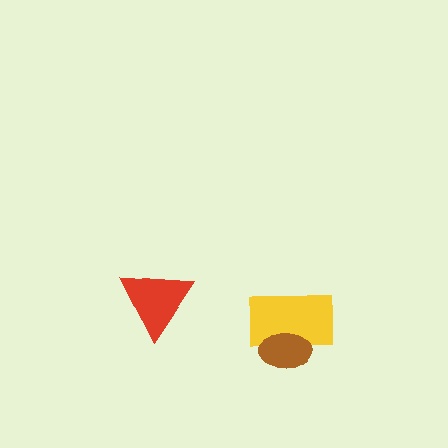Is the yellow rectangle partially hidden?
Yes, it is partially covered by another shape.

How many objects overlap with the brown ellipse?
1 object overlaps with the brown ellipse.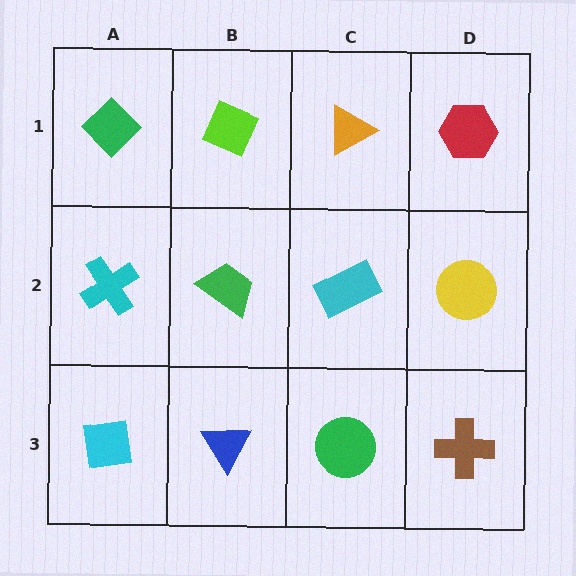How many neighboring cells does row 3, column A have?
2.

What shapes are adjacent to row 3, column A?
A cyan cross (row 2, column A), a blue triangle (row 3, column B).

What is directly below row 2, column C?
A green circle.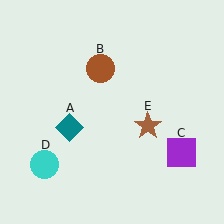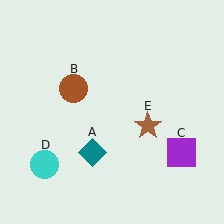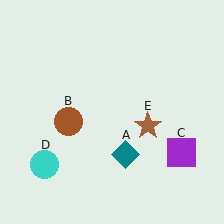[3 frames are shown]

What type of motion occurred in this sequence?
The teal diamond (object A), brown circle (object B) rotated counterclockwise around the center of the scene.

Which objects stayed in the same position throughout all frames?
Purple square (object C) and cyan circle (object D) and brown star (object E) remained stationary.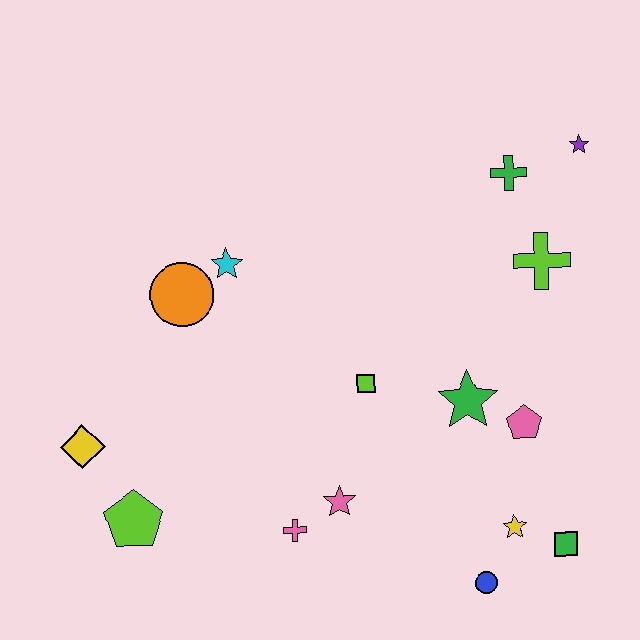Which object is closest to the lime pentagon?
The yellow diamond is closest to the lime pentagon.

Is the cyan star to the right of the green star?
No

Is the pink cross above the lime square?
No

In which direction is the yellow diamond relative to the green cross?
The yellow diamond is to the left of the green cross.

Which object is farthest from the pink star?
The purple star is farthest from the pink star.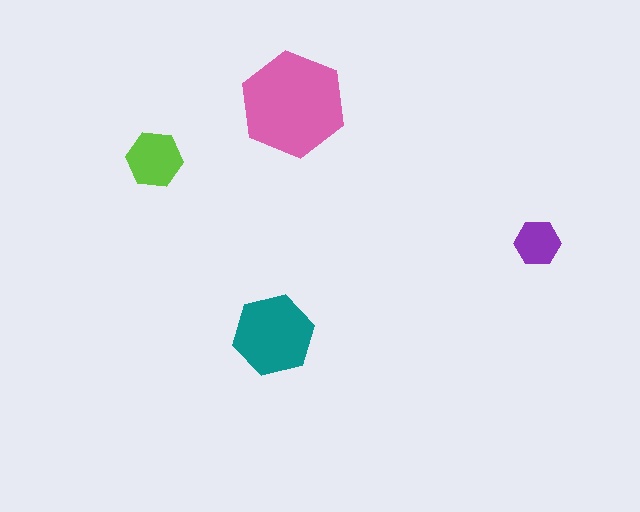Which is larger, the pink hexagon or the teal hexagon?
The pink one.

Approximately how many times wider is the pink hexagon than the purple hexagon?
About 2.5 times wider.